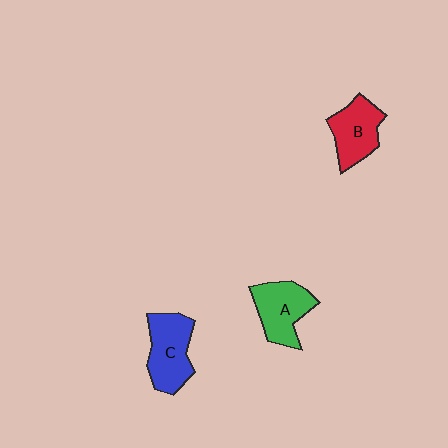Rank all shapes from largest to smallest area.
From largest to smallest: C (blue), A (green), B (red).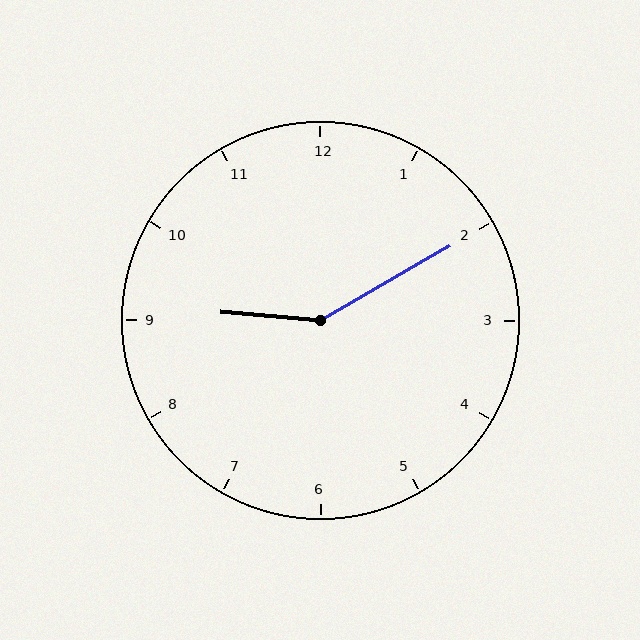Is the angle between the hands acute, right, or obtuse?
It is obtuse.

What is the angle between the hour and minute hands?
Approximately 145 degrees.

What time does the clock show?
9:10.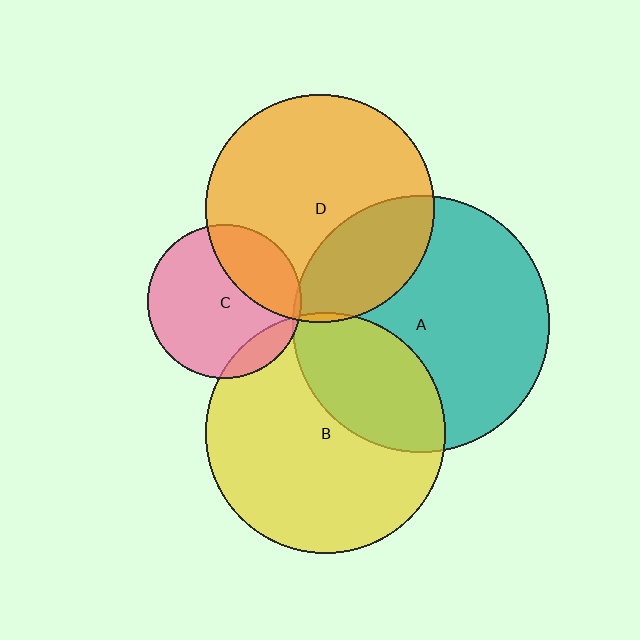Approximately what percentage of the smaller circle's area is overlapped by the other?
Approximately 30%.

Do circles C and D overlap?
Yes.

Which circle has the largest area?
Circle A (teal).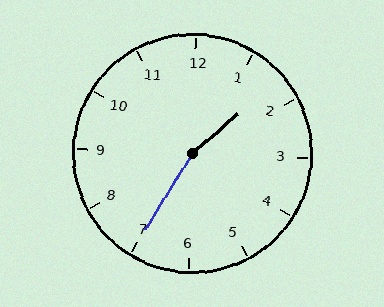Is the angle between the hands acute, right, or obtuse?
It is obtuse.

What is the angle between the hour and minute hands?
Approximately 162 degrees.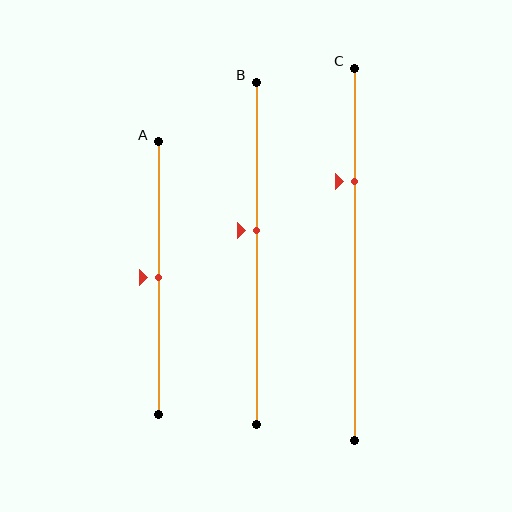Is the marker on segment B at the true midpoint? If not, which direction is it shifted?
No, the marker on segment B is shifted upward by about 7% of the segment length.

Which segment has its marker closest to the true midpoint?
Segment A has its marker closest to the true midpoint.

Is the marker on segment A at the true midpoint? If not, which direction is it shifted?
Yes, the marker on segment A is at the true midpoint.